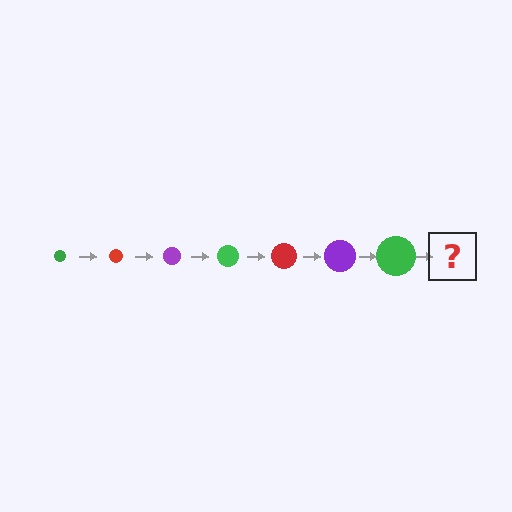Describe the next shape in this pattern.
It should be a red circle, larger than the previous one.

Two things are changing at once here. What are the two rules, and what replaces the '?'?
The two rules are that the circle grows larger each step and the color cycles through green, red, and purple. The '?' should be a red circle, larger than the previous one.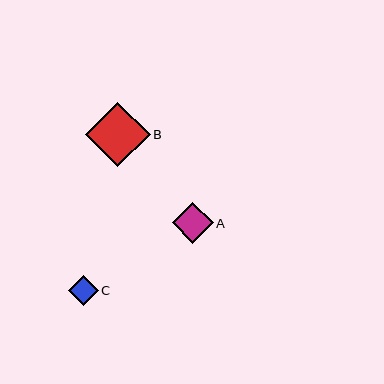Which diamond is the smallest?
Diamond C is the smallest with a size of approximately 30 pixels.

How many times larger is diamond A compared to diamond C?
Diamond A is approximately 1.4 times the size of diamond C.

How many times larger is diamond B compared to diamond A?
Diamond B is approximately 1.6 times the size of diamond A.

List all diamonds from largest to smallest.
From largest to smallest: B, A, C.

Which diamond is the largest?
Diamond B is the largest with a size of approximately 65 pixels.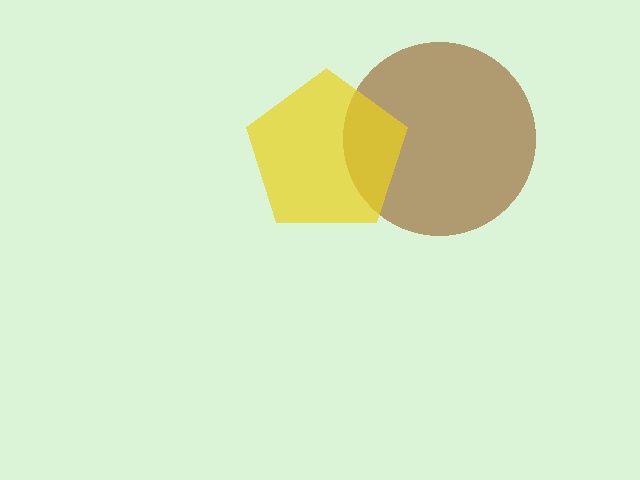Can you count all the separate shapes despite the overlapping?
Yes, there are 2 separate shapes.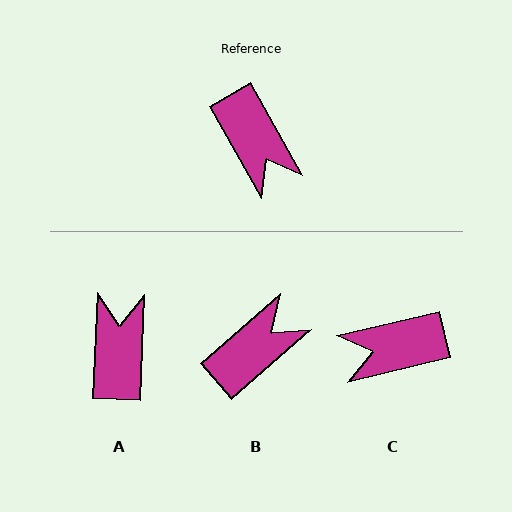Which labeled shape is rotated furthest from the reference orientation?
A, about 148 degrees away.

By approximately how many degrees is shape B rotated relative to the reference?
Approximately 102 degrees counter-clockwise.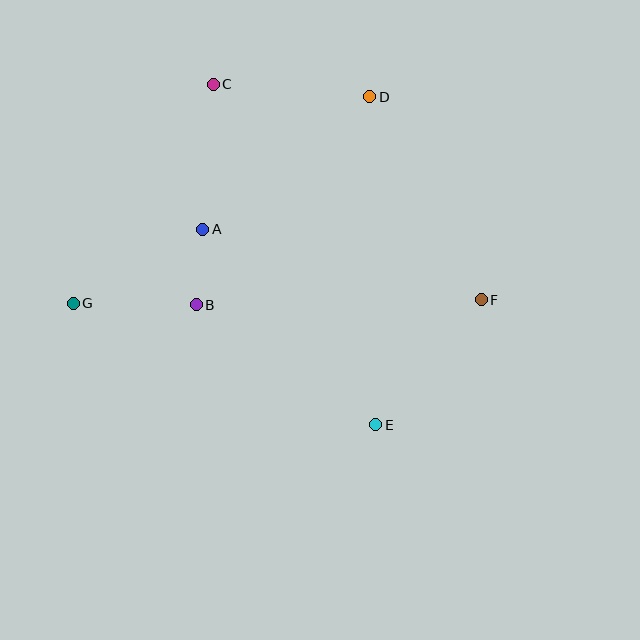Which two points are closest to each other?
Points A and B are closest to each other.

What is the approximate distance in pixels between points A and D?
The distance between A and D is approximately 213 pixels.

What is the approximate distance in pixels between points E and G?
The distance between E and G is approximately 326 pixels.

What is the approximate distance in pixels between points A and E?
The distance between A and E is approximately 261 pixels.